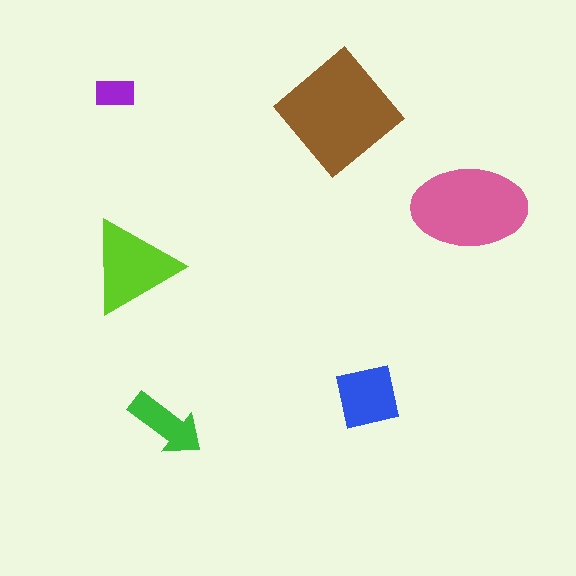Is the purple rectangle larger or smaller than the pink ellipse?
Smaller.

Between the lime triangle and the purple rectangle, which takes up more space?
The lime triangle.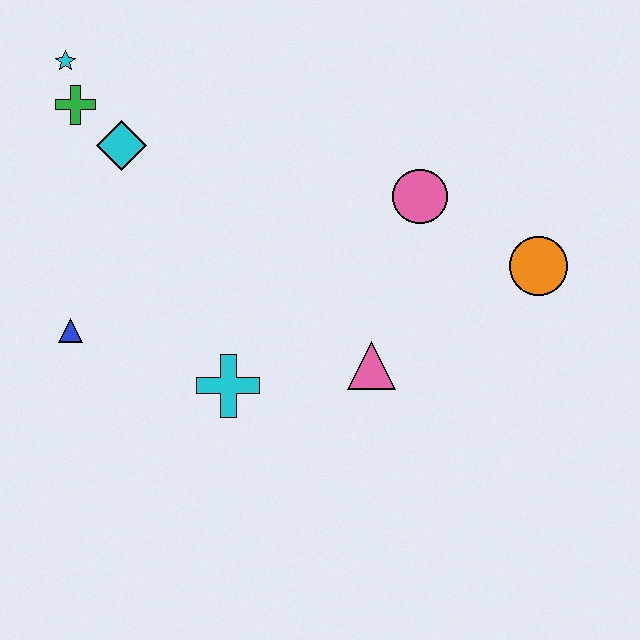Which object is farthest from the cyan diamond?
The orange circle is farthest from the cyan diamond.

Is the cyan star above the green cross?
Yes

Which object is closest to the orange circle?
The pink circle is closest to the orange circle.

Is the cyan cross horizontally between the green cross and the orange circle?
Yes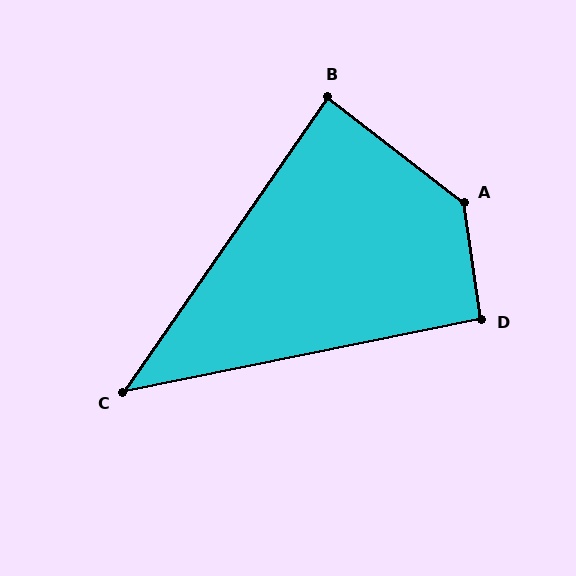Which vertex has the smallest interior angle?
C, at approximately 44 degrees.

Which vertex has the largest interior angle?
A, at approximately 136 degrees.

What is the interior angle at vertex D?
Approximately 93 degrees (approximately right).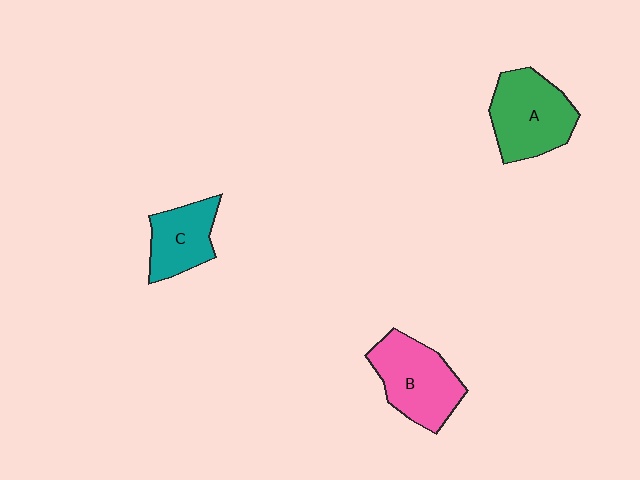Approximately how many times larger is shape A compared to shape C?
Approximately 1.4 times.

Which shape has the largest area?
Shape A (green).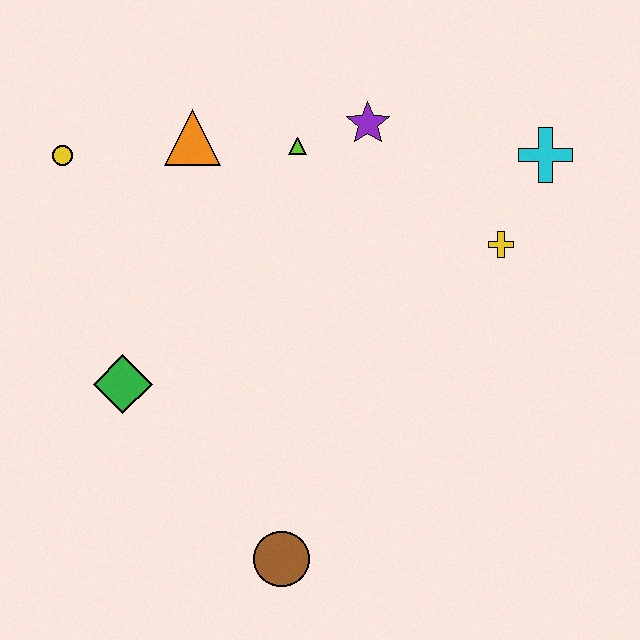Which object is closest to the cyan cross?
The yellow cross is closest to the cyan cross.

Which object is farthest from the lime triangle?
The brown circle is farthest from the lime triangle.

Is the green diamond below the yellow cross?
Yes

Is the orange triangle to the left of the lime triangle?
Yes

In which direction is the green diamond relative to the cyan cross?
The green diamond is to the left of the cyan cross.